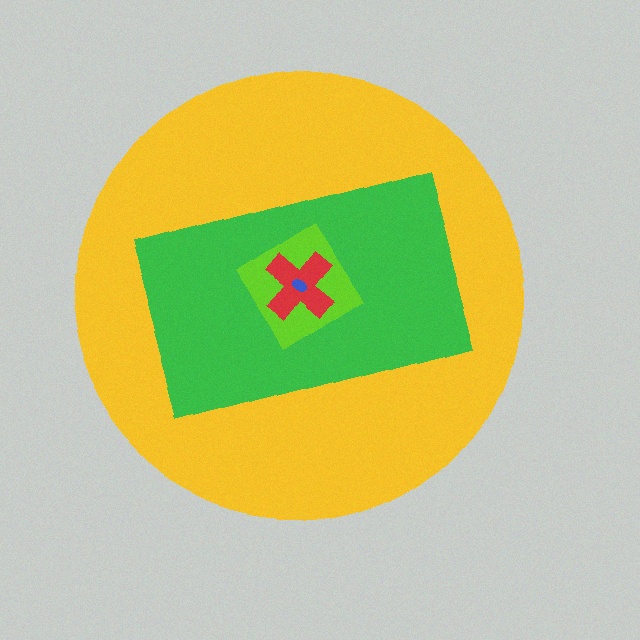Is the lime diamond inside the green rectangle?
Yes.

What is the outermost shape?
The yellow circle.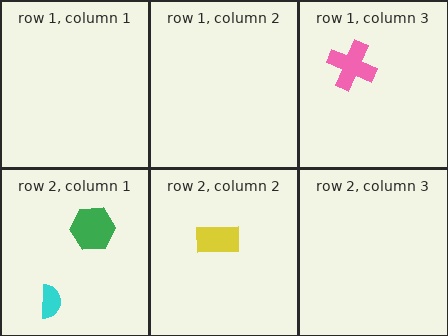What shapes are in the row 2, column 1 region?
The green hexagon, the cyan semicircle.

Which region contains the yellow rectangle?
The row 2, column 2 region.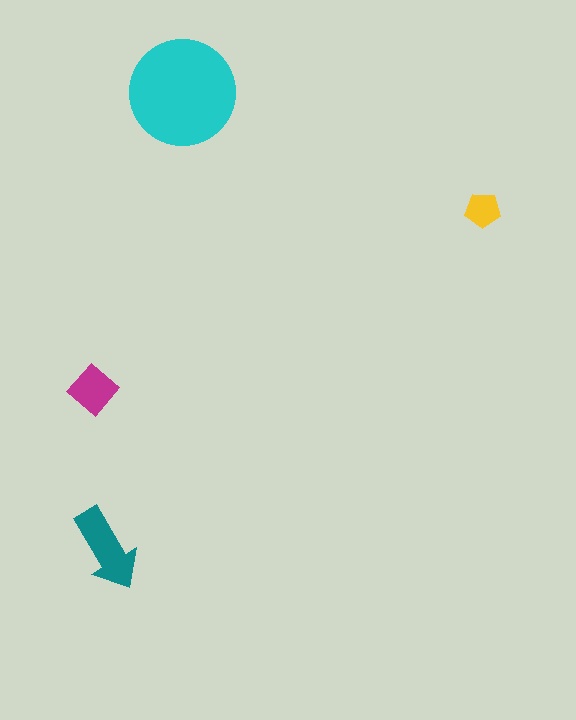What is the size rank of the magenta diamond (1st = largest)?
3rd.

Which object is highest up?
The cyan circle is topmost.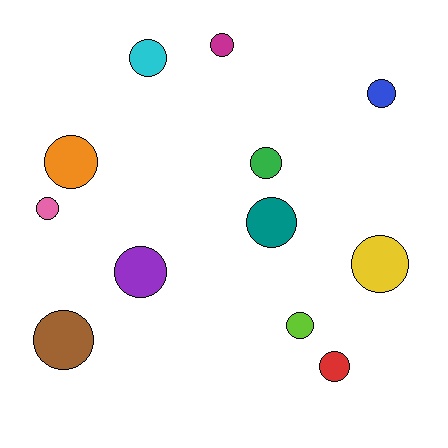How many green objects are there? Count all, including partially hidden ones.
There is 1 green object.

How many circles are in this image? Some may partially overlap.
There are 12 circles.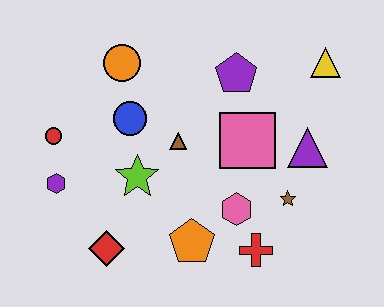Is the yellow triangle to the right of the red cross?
Yes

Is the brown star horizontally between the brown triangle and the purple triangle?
Yes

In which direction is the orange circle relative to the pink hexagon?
The orange circle is above the pink hexagon.